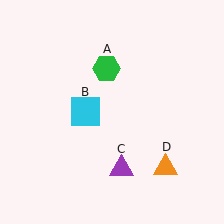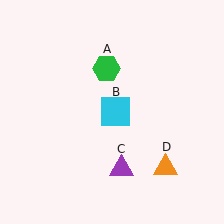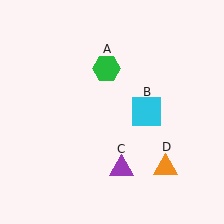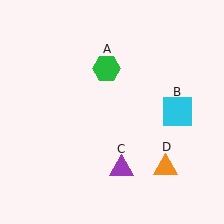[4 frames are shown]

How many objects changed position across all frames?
1 object changed position: cyan square (object B).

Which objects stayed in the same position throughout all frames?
Green hexagon (object A) and purple triangle (object C) and orange triangle (object D) remained stationary.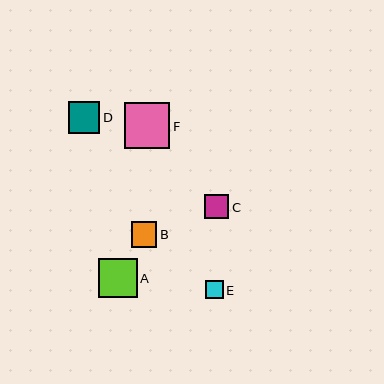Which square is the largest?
Square F is the largest with a size of approximately 46 pixels.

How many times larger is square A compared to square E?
Square A is approximately 2.1 times the size of square E.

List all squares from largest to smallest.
From largest to smallest: F, A, D, B, C, E.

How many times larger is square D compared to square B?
Square D is approximately 1.2 times the size of square B.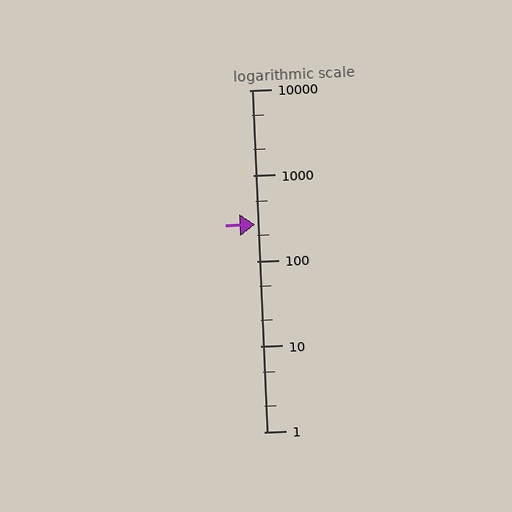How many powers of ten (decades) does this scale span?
The scale spans 4 decades, from 1 to 10000.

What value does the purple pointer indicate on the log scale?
The pointer indicates approximately 270.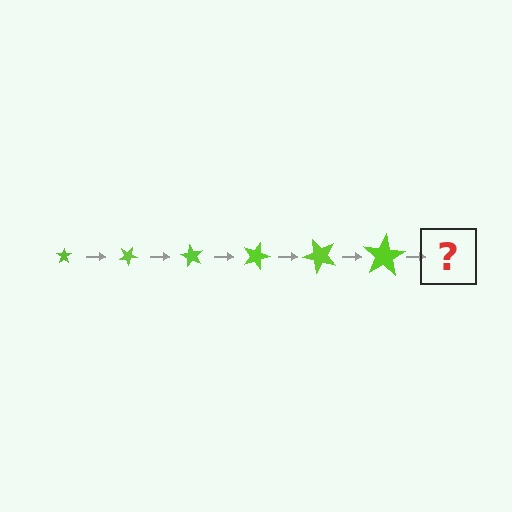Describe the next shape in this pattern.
It should be a star, larger than the previous one and rotated 180 degrees from the start.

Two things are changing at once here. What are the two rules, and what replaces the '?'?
The two rules are that the star grows larger each step and it rotates 30 degrees each step. The '?' should be a star, larger than the previous one and rotated 180 degrees from the start.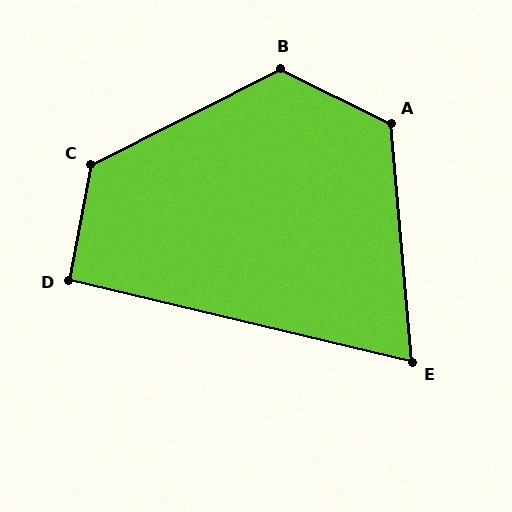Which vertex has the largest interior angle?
C, at approximately 128 degrees.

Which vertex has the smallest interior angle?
E, at approximately 71 degrees.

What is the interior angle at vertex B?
Approximately 127 degrees (obtuse).